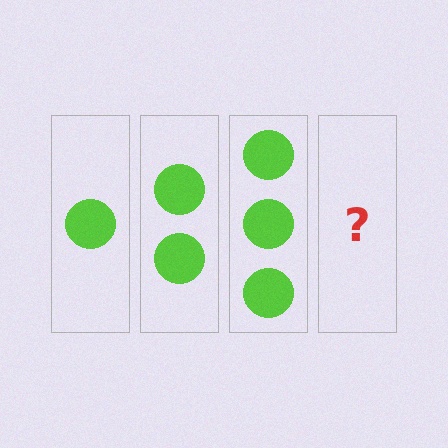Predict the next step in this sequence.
The next step is 4 circles.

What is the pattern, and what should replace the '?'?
The pattern is that each step adds one more circle. The '?' should be 4 circles.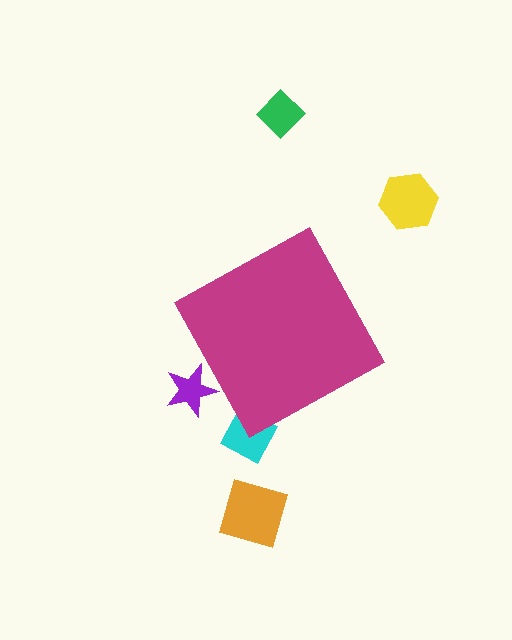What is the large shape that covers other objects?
A magenta diamond.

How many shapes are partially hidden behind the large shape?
2 shapes are partially hidden.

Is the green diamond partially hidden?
No, the green diamond is fully visible.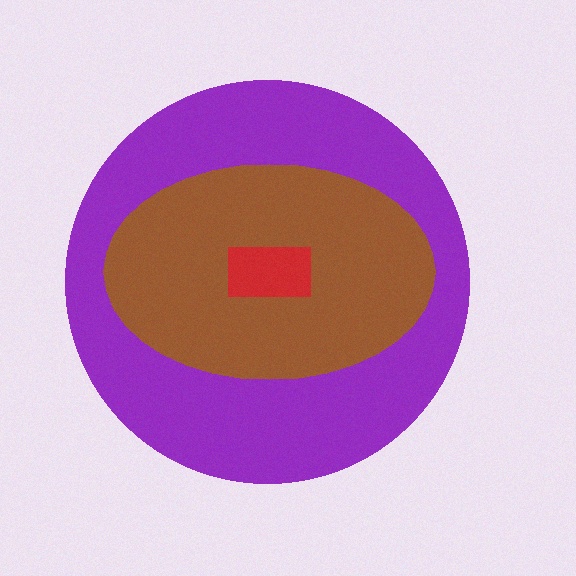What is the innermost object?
The red rectangle.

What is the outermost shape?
The purple circle.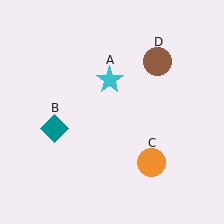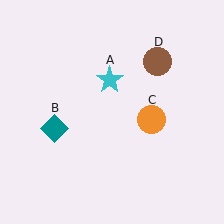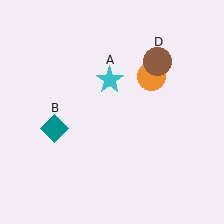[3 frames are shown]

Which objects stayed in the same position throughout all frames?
Cyan star (object A) and teal diamond (object B) and brown circle (object D) remained stationary.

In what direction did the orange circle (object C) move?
The orange circle (object C) moved up.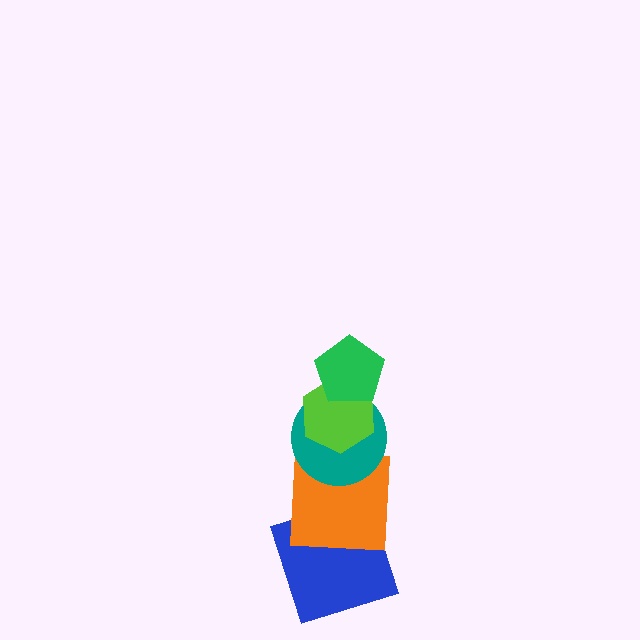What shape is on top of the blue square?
The orange square is on top of the blue square.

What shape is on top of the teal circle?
The lime hexagon is on top of the teal circle.